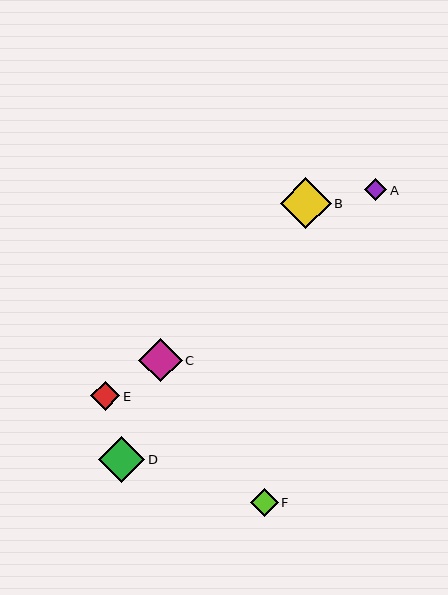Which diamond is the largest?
Diamond B is the largest with a size of approximately 51 pixels.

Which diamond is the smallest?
Diamond A is the smallest with a size of approximately 22 pixels.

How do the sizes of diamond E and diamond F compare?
Diamond E and diamond F are approximately the same size.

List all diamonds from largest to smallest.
From largest to smallest: B, D, C, E, F, A.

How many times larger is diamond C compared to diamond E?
Diamond C is approximately 1.5 times the size of diamond E.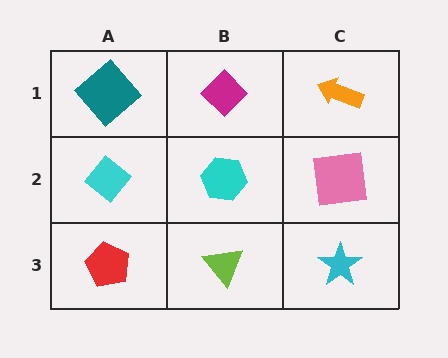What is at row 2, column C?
A pink square.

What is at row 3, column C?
A cyan star.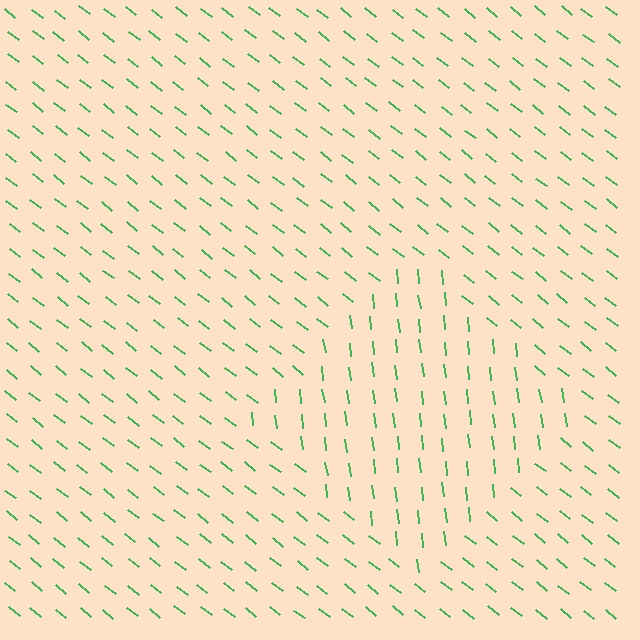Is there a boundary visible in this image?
Yes, there is a texture boundary formed by a change in line orientation.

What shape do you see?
I see a diamond.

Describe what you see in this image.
The image is filled with small green line segments. A diamond region in the image has lines oriented differently from the surrounding lines, creating a visible texture boundary.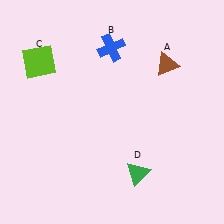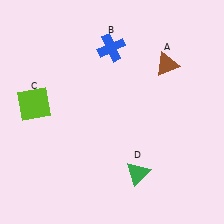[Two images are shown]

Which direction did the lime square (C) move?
The lime square (C) moved down.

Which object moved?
The lime square (C) moved down.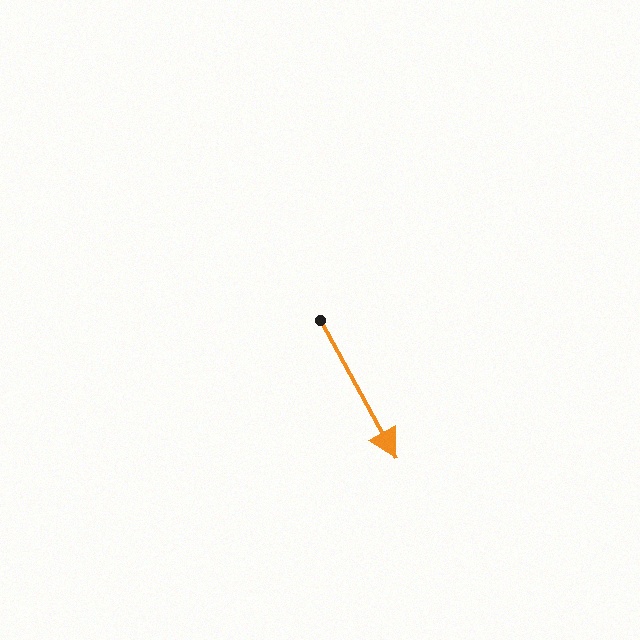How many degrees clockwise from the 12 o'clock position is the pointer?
Approximately 151 degrees.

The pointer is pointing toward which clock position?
Roughly 5 o'clock.